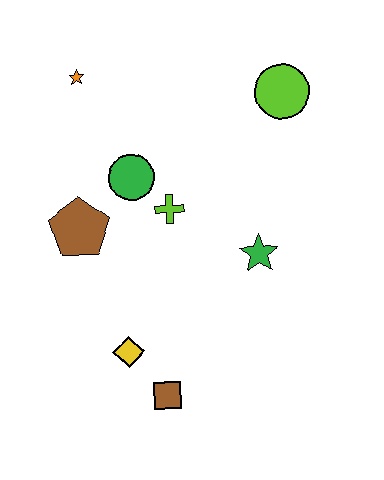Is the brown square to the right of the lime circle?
No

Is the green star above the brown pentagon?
No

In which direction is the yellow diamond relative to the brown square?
The yellow diamond is above the brown square.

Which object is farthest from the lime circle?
The brown square is farthest from the lime circle.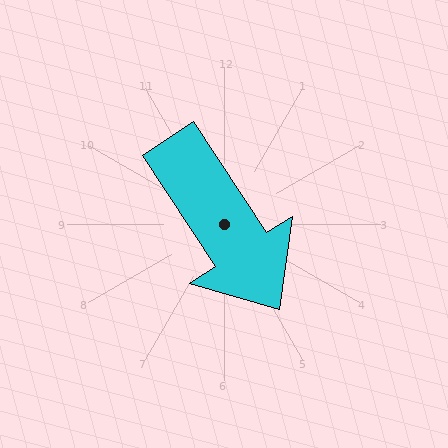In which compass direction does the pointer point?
Southeast.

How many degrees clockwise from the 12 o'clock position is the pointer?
Approximately 147 degrees.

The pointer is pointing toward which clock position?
Roughly 5 o'clock.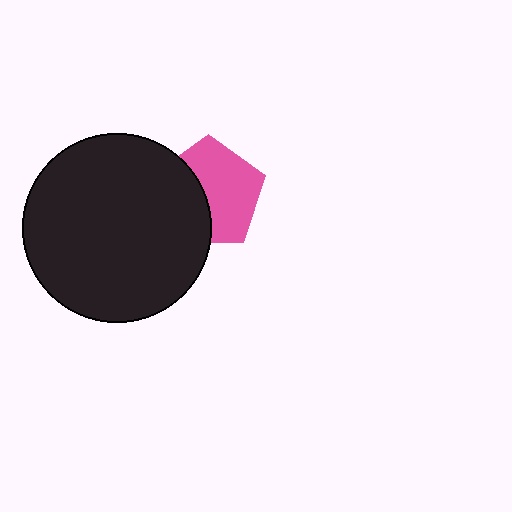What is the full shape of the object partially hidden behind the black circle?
The partially hidden object is a pink pentagon.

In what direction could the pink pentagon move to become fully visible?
The pink pentagon could move right. That would shift it out from behind the black circle entirely.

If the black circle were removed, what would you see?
You would see the complete pink pentagon.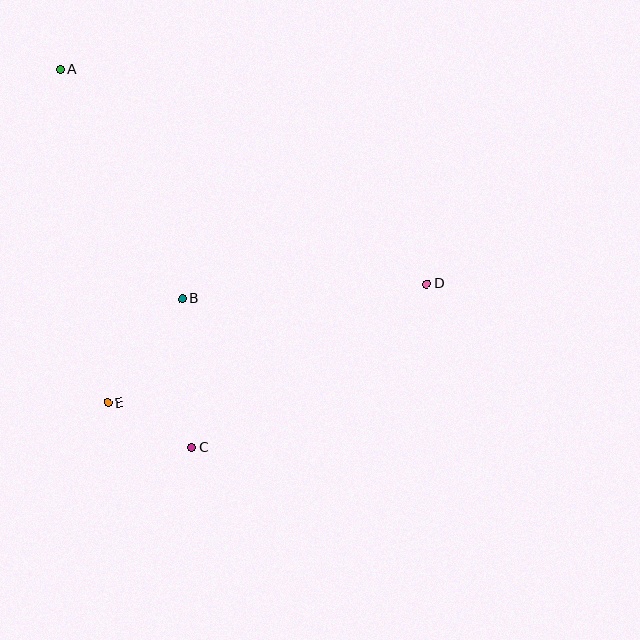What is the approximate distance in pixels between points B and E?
The distance between B and E is approximately 128 pixels.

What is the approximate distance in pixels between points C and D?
The distance between C and D is approximately 286 pixels.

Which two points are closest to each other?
Points C and E are closest to each other.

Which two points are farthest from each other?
Points A and D are farthest from each other.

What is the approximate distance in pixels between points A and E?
The distance between A and E is approximately 337 pixels.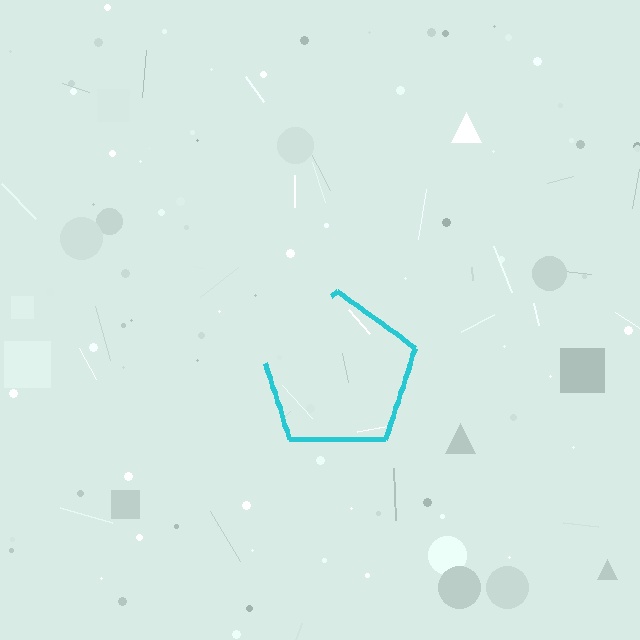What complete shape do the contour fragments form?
The contour fragments form a pentagon.